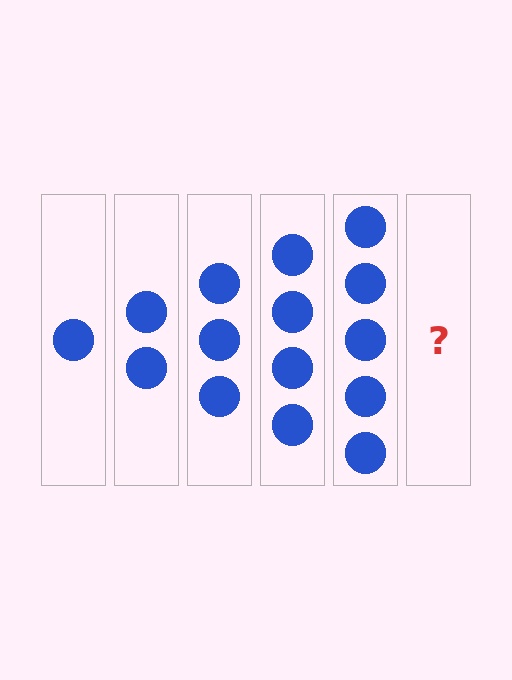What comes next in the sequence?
The next element should be 6 circles.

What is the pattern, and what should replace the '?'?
The pattern is that each step adds one more circle. The '?' should be 6 circles.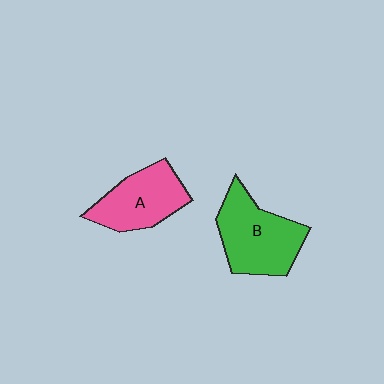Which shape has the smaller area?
Shape A (pink).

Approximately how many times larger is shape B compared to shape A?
Approximately 1.2 times.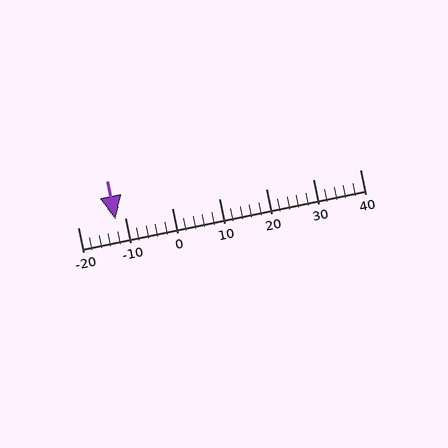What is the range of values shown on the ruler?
The ruler shows values from -20 to 40.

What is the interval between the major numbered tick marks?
The major tick marks are spaced 10 units apart.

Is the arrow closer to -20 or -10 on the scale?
The arrow is closer to -10.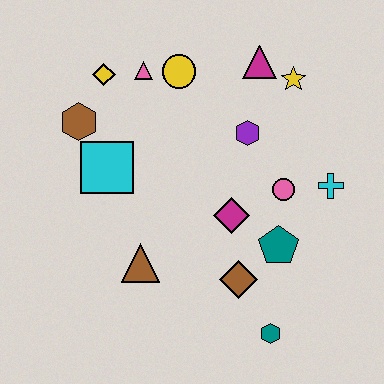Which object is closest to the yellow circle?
The pink triangle is closest to the yellow circle.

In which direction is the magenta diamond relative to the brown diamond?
The magenta diamond is above the brown diamond.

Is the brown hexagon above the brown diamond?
Yes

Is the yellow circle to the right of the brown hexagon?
Yes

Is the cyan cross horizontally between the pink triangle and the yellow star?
No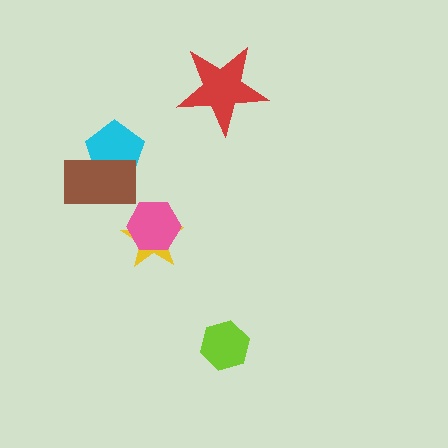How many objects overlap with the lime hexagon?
0 objects overlap with the lime hexagon.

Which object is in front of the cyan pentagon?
The brown rectangle is in front of the cyan pentagon.